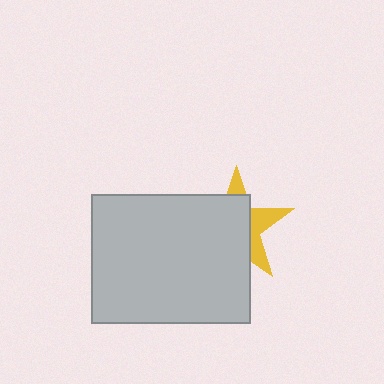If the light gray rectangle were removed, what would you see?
You would see the complete yellow star.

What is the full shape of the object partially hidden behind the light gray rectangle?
The partially hidden object is a yellow star.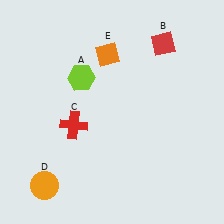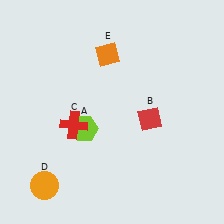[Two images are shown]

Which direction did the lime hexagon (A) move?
The lime hexagon (A) moved down.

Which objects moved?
The objects that moved are: the lime hexagon (A), the red diamond (B).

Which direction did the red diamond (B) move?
The red diamond (B) moved down.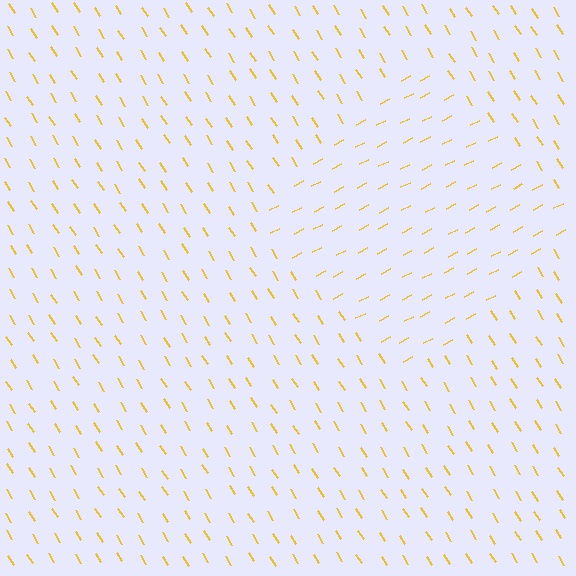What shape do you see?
I see a diamond.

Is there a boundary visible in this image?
Yes, there is a texture boundary formed by a change in line orientation.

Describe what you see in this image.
The image is filled with small yellow line segments. A diamond region in the image has lines oriented differently from the surrounding lines, creating a visible texture boundary.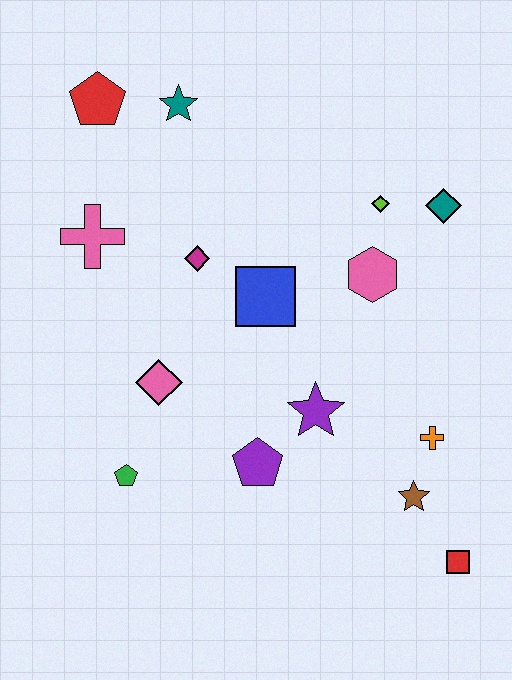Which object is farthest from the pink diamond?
The red square is farthest from the pink diamond.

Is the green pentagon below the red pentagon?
Yes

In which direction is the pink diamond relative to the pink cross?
The pink diamond is below the pink cross.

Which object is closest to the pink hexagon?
The lime diamond is closest to the pink hexagon.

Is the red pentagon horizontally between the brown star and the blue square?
No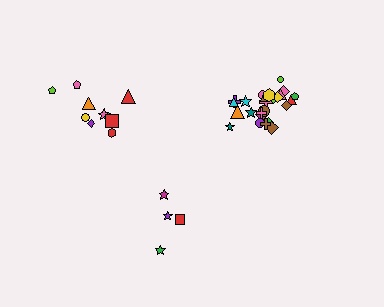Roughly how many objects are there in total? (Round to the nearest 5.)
Roughly 40 objects in total.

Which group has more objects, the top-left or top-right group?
The top-right group.